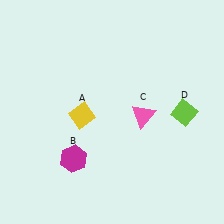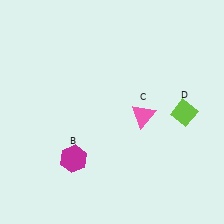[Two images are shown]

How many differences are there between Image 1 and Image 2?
There is 1 difference between the two images.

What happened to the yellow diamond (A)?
The yellow diamond (A) was removed in Image 2. It was in the bottom-left area of Image 1.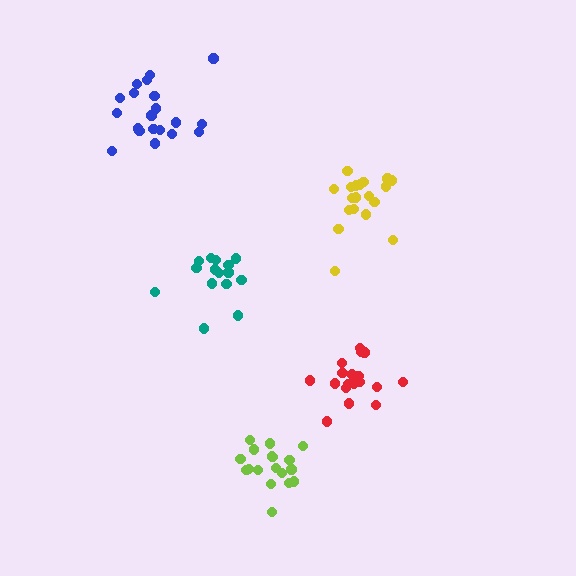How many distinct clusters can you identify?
There are 5 distinct clusters.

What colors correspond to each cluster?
The clusters are colored: lime, yellow, teal, red, blue.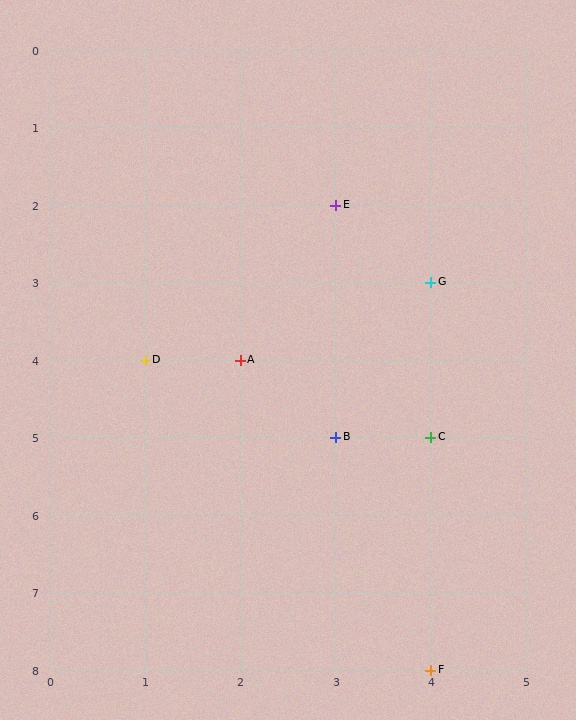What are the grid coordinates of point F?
Point F is at grid coordinates (4, 8).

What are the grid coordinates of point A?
Point A is at grid coordinates (2, 4).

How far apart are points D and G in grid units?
Points D and G are 3 columns and 1 row apart (about 3.2 grid units diagonally).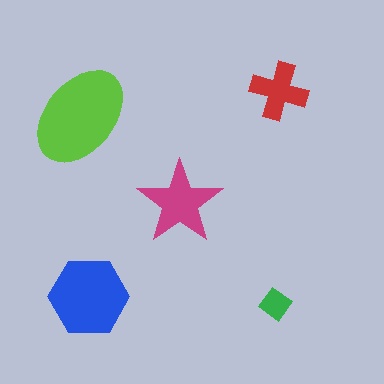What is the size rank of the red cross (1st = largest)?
4th.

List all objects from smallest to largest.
The green diamond, the red cross, the magenta star, the blue hexagon, the lime ellipse.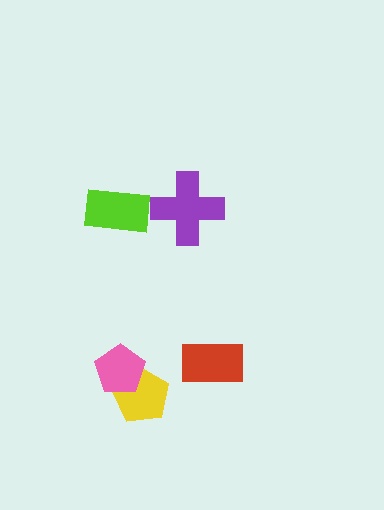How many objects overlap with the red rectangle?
0 objects overlap with the red rectangle.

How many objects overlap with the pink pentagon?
1 object overlaps with the pink pentagon.